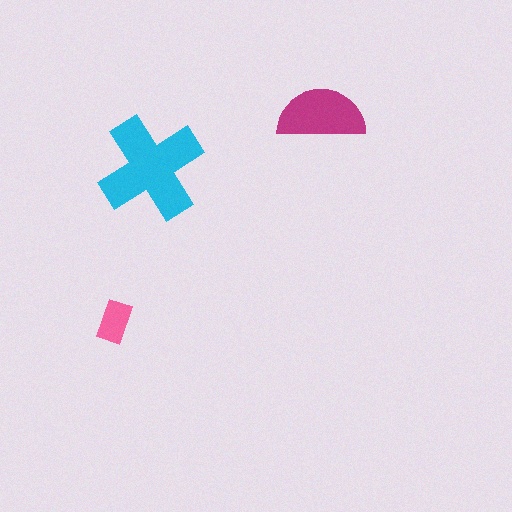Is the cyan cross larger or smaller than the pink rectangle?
Larger.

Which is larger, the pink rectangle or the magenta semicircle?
The magenta semicircle.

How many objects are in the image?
There are 3 objects in the image.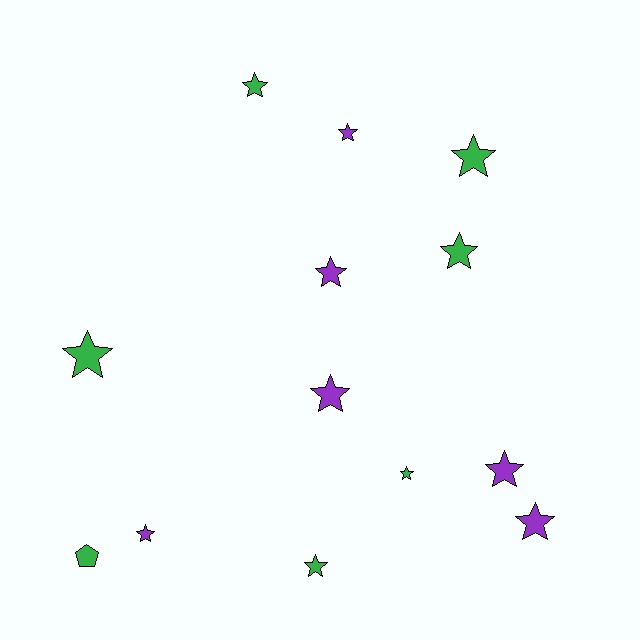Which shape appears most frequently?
Star, with 12 objects.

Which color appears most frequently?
Green, with 7 objects.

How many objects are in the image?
There are 13 objects.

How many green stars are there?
There are 6 green stars.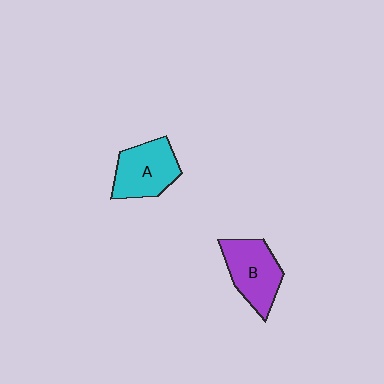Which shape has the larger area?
Shape B (purple).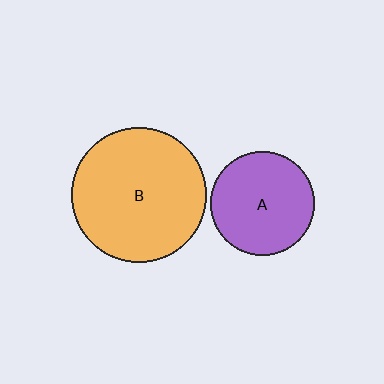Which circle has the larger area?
Circle B (orange).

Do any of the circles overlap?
No, none of the circles overlap.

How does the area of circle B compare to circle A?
Approximately 1.7 times.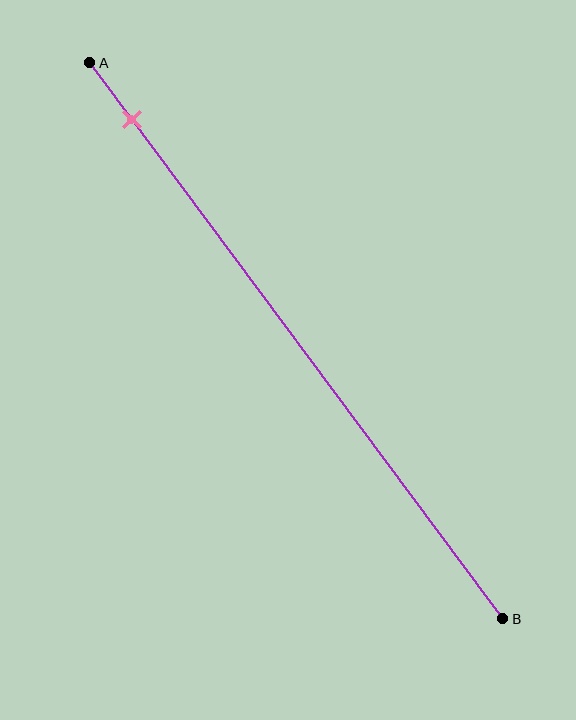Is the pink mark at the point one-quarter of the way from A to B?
No, the mark is at about 10% from A, not at the 25% one-quarter point.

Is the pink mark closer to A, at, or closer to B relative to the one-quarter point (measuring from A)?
The pink mark is closer to point A than the one-quarter point of segment AB.